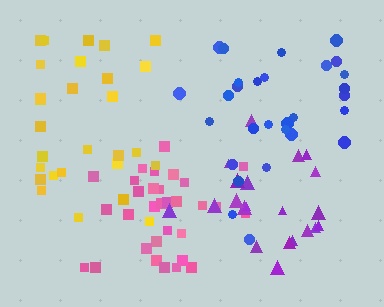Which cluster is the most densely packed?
Purple.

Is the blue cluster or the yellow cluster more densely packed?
Blue.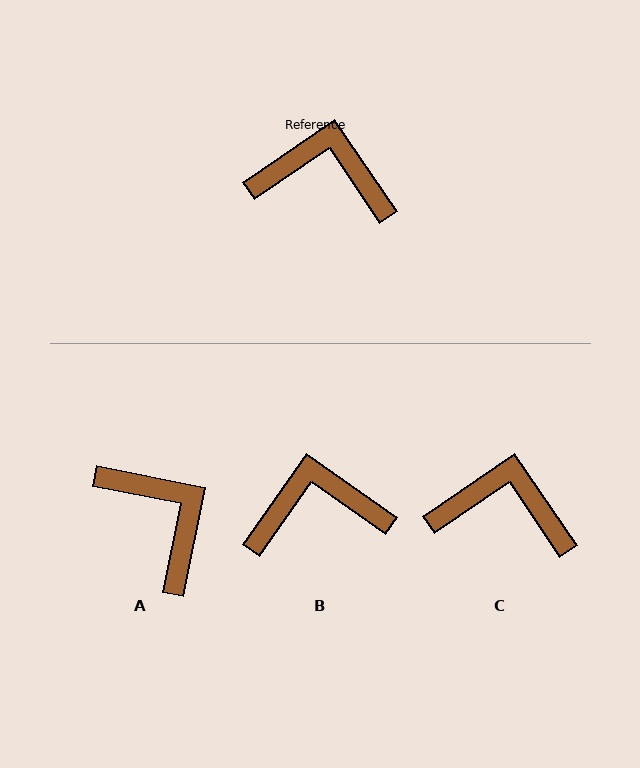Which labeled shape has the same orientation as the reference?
C.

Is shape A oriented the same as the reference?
No, it is off by about 46 degrees.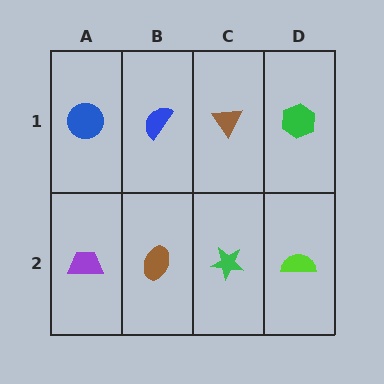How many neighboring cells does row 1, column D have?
2.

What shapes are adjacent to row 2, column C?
A brown triangle (row 1, column C), a brown ellipse (row 2, column B), a lime semicircle (row 2, column D).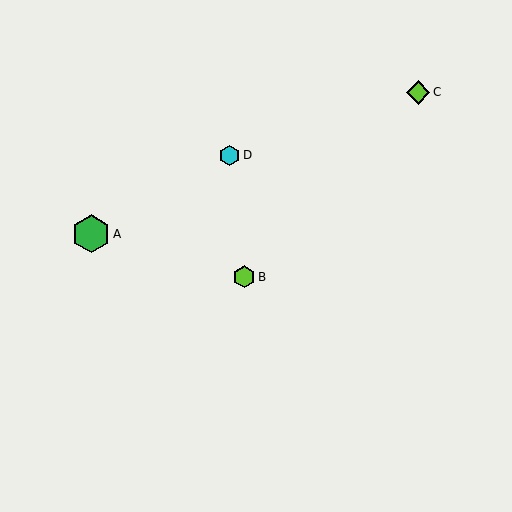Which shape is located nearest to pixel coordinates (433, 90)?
The lime diamond (labeled C) at (418, 92) is nearest to that location.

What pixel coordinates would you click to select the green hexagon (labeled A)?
Click at (91, 234) to select the green hexagon A.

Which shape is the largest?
The green hexagon (labeled A) is the largest.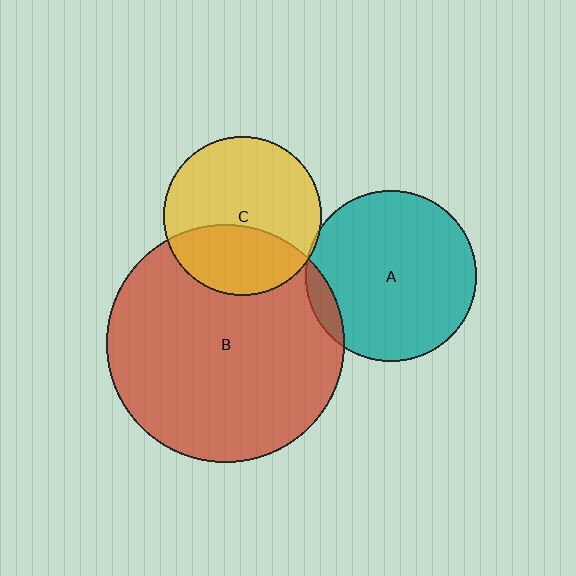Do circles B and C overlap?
Yes.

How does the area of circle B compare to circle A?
Approximately 1.9 times.